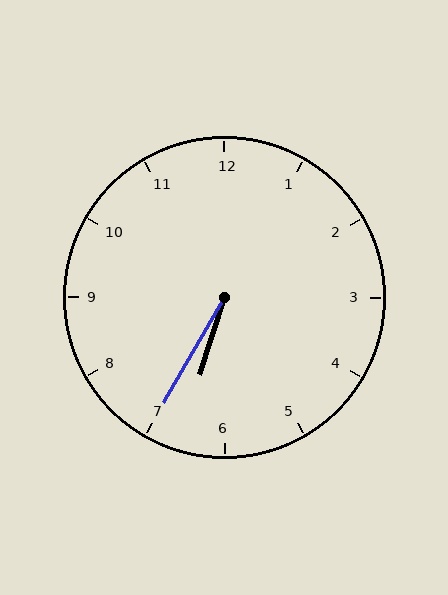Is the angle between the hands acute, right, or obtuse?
It is acute.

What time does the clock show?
6:35.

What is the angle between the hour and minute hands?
Approximately 12 degrees.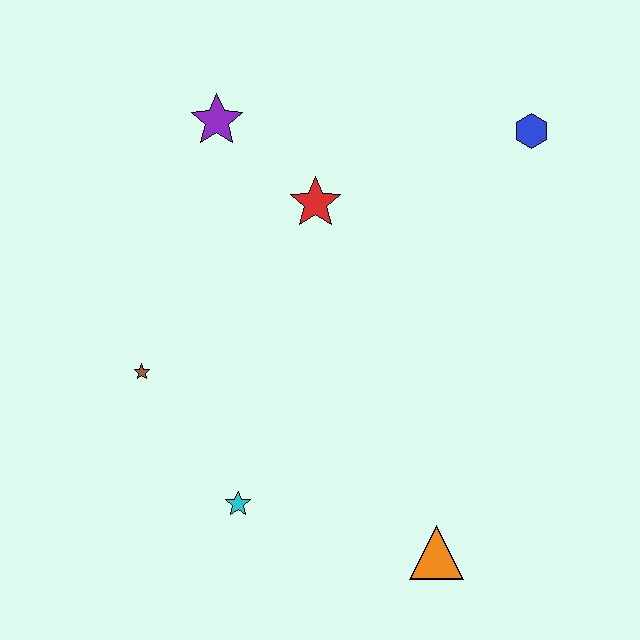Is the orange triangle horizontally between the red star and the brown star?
No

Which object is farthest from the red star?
The orange triangle is farthest from the red star.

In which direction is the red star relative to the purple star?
The red star is to the right of the purple star.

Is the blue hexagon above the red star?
Yes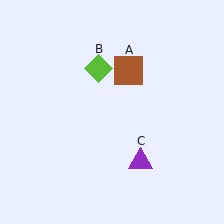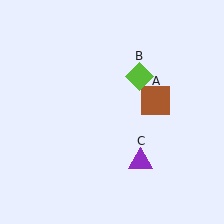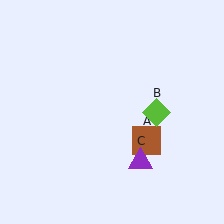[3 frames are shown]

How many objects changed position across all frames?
2 objects changed position: brown square (object A), lime diamond (object B).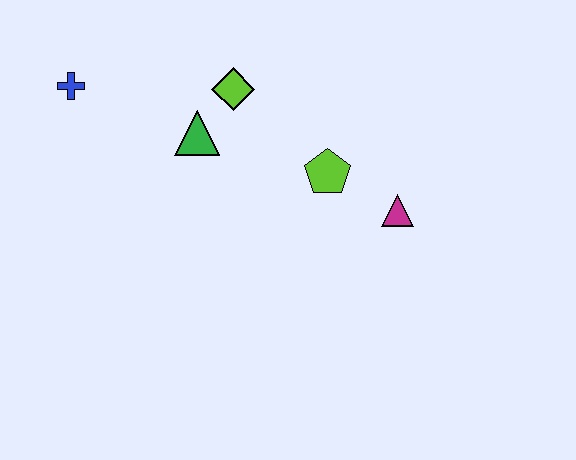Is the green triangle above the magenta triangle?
Yes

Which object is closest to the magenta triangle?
The lime pentagon is closest to the magenta triangle.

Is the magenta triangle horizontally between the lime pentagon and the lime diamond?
No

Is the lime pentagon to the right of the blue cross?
Yes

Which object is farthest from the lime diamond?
The magenta triangle is farthest from the lime diamond.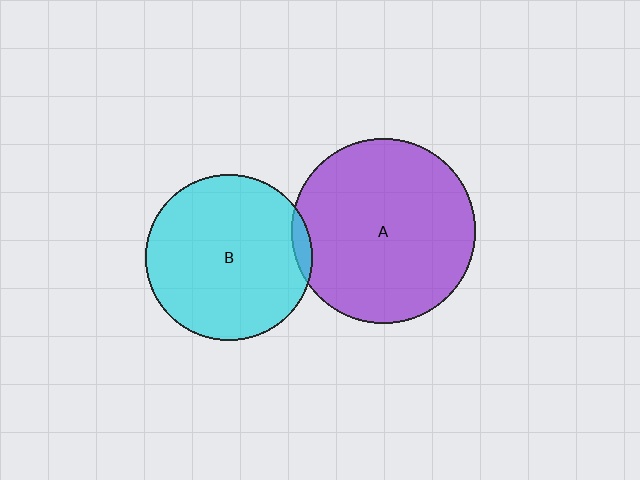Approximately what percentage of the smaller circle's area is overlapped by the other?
Approximately 5%.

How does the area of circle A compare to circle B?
Approximately 1.2 times.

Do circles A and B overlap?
Yes.